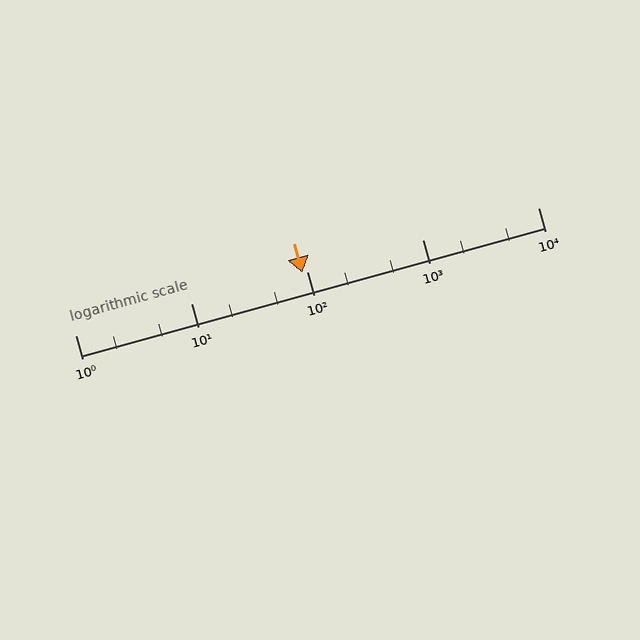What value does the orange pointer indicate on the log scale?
The pointer indicates approximately 92.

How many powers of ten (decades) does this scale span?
The scale spans 4 decades, from 1 to 10000.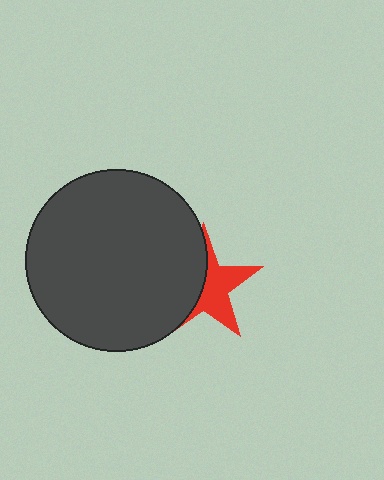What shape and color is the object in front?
The object in front is a dark gray circle.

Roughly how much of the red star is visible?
About half of it is visible (roughly 51%).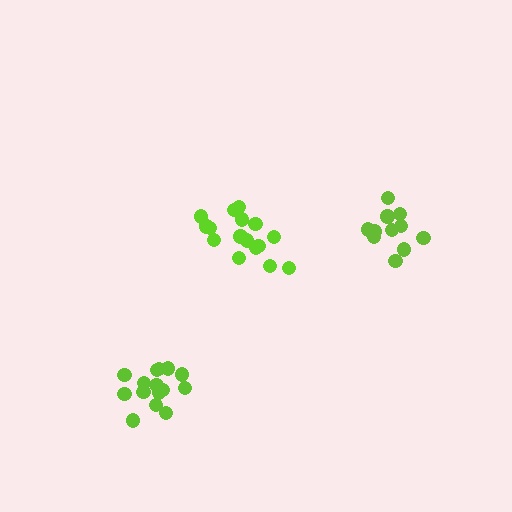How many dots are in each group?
Group 1: 15 dots, Group 2: 11 dots, Group 3: 16 dots (42 total).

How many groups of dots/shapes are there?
There are 3 groups.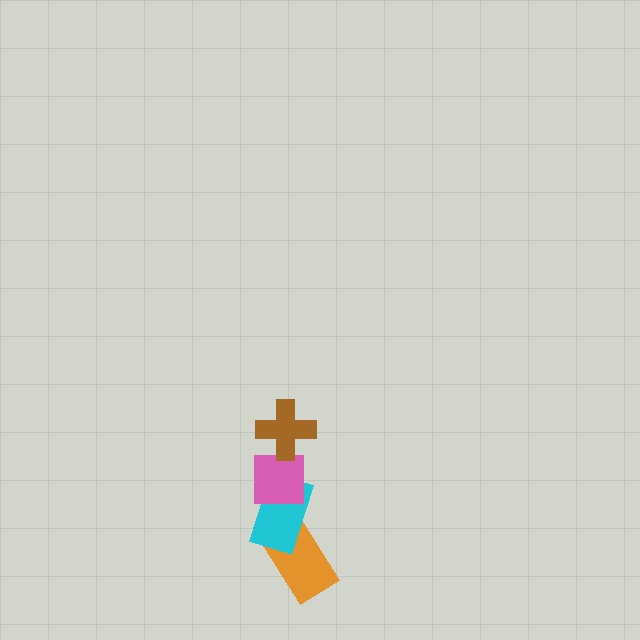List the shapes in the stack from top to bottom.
From top to bottom: the brown cross, the pink square, the cyan rectangle, the orange rectangle.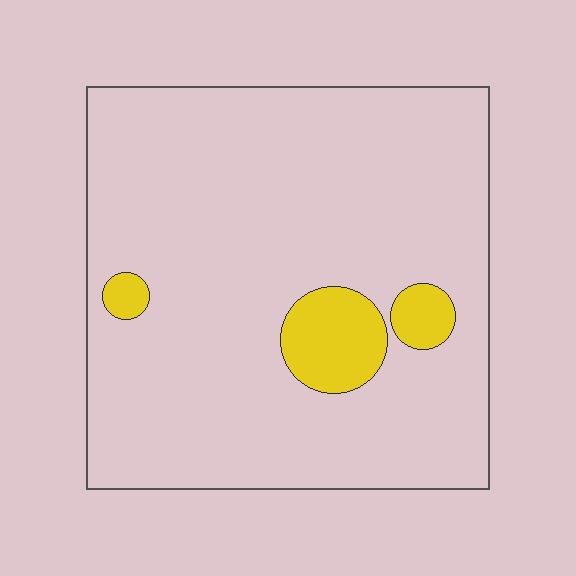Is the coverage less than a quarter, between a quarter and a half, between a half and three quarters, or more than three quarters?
Less than a quarter.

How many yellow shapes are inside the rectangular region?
3.